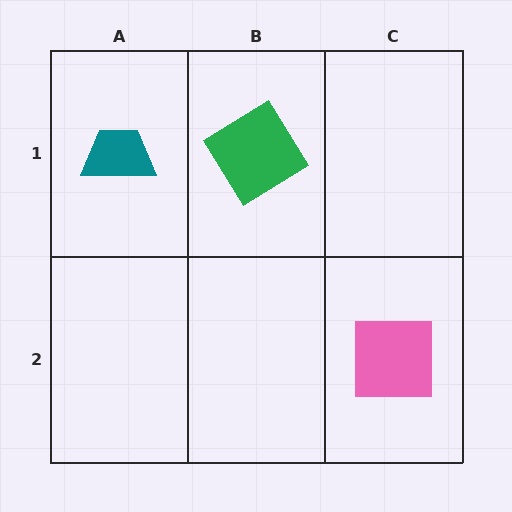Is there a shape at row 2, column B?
No, that cell is empty.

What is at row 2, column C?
A pink square.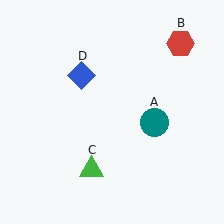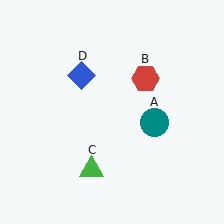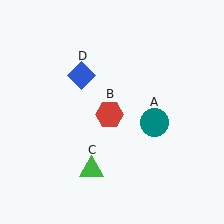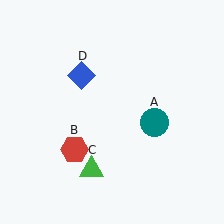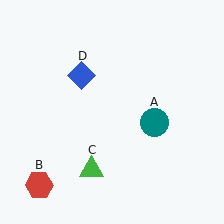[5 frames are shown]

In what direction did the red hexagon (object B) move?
The red hexagon (object B) moved down and to the left.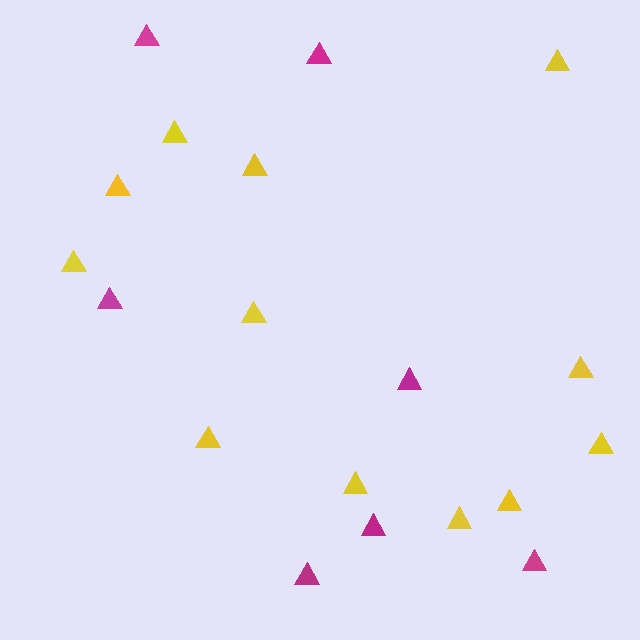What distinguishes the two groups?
There are 2 groups: one group of magenta triangles (7) and one group of yellow triangles (12).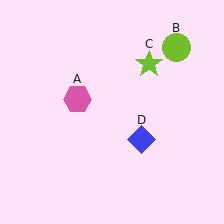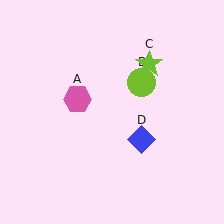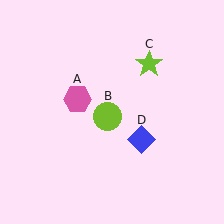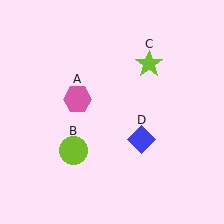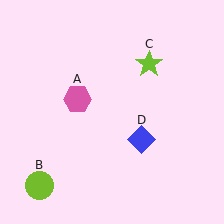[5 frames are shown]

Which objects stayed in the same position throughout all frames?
Pink hexagon (object A) and lime star (object C) and blue diamond (object D) remained stationary.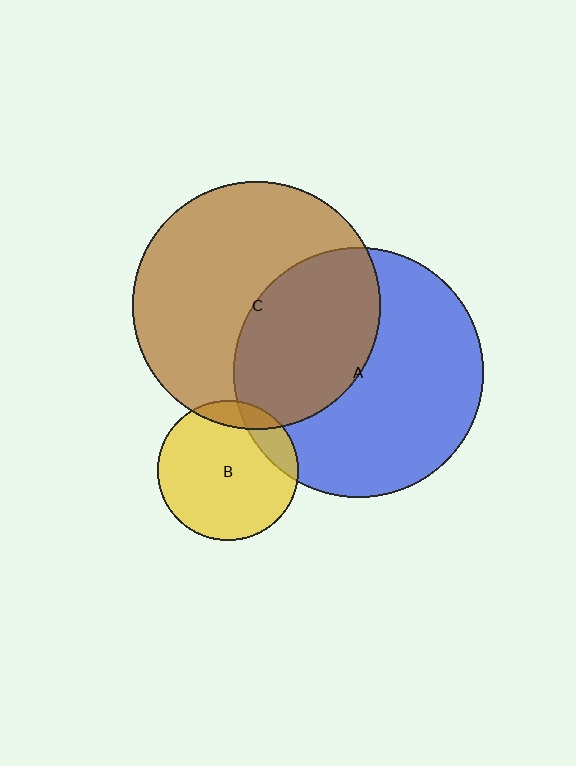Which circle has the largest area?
Circle A (blue).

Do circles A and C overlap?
Yes.